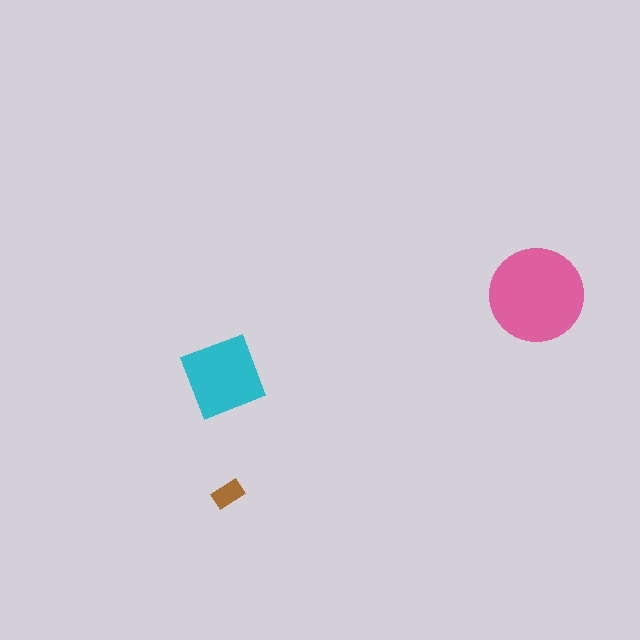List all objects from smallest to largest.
The brown rectangle, the cyan square, the pink circle.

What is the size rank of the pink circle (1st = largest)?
1st.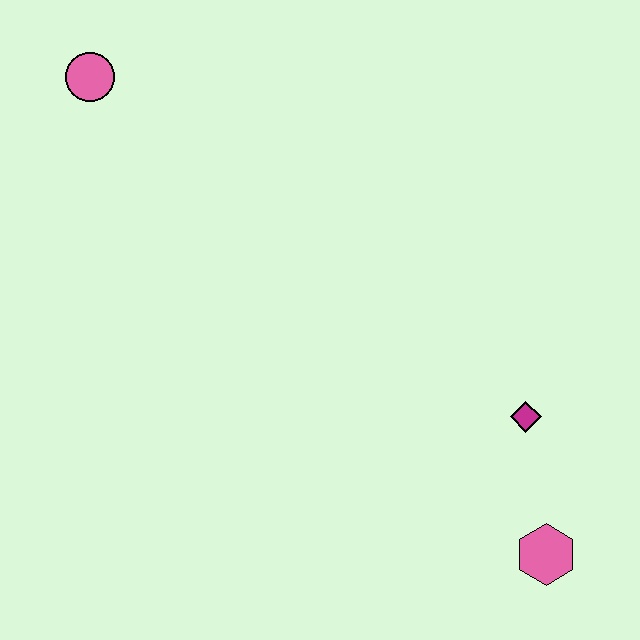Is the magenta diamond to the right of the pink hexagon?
No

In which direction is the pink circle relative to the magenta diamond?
The pink circle is to the left of the magenta diamond.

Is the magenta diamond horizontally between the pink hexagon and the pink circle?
Yes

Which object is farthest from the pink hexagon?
The pink circle is farthest from the pink hexagon.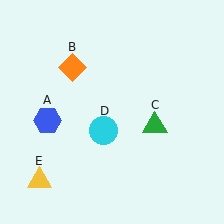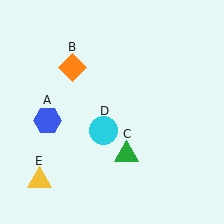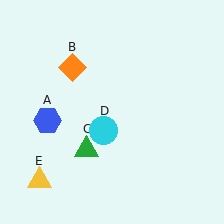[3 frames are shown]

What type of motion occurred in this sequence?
The green triangle (object C) rotated clockwise around the center of the scene.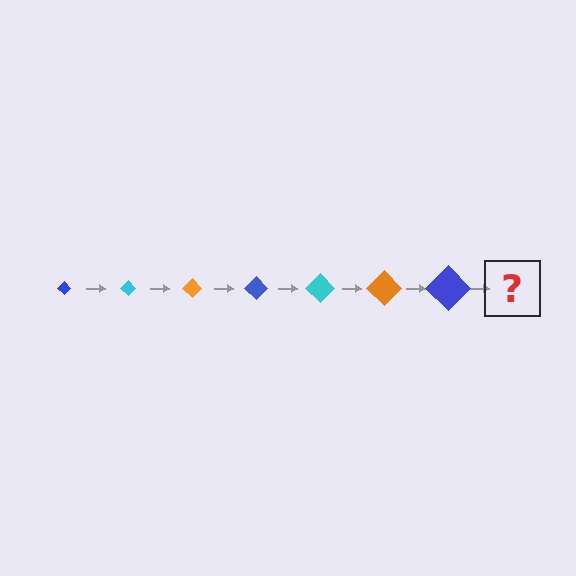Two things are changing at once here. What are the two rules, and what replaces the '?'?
The two rules are that the diamond grows larger each step and the color cycles through blue, cyan, and orange. The '?' should be a cyan diamond, larger than the previous one.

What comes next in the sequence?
The next element should be a cyan diamond, larger than the previous one.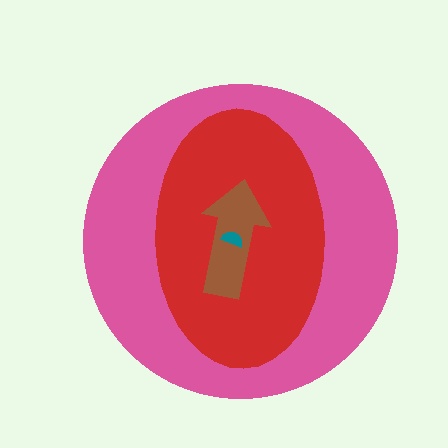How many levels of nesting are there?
4.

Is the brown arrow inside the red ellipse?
Yes.